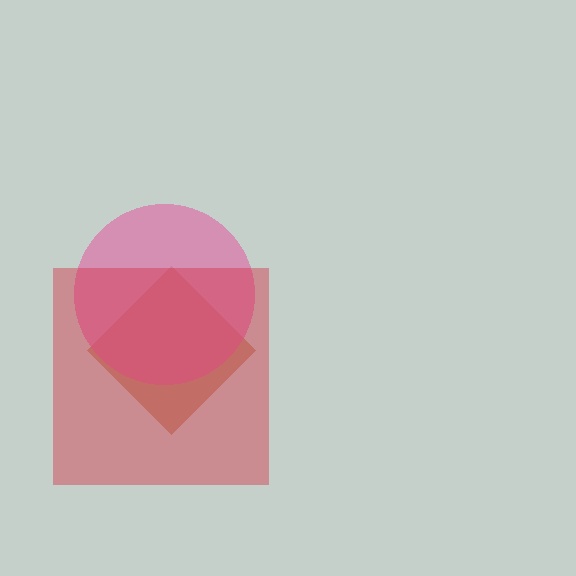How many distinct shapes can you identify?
There are 3 distinct shapes: a brown diamond, a pink circle, a red square.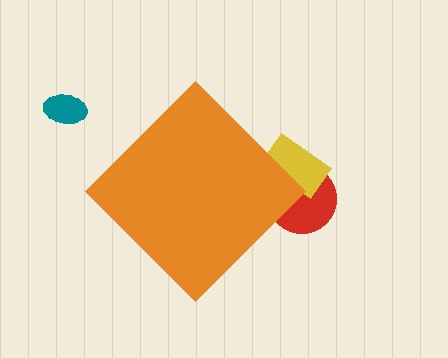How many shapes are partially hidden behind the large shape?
2 shapes are partially hidden.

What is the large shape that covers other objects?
An orange diamond.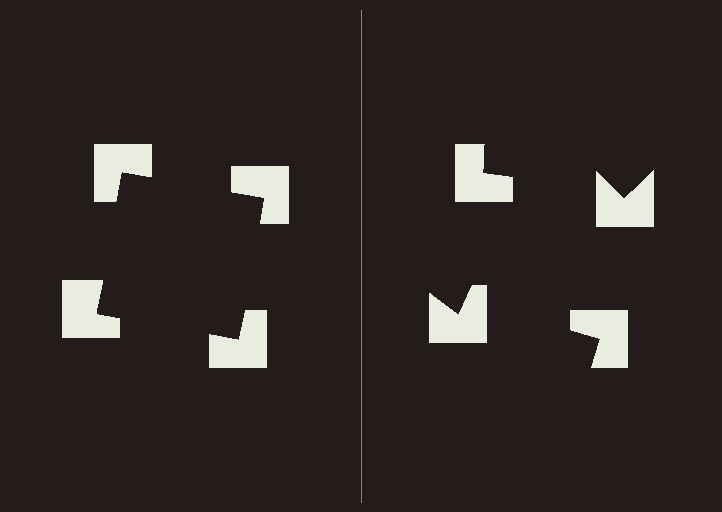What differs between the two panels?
The notched squares are positioned identically on both sides; only the wedge orientations differ. On the left they align to a square; on the right they are misaligned.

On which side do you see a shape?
An illusory square appears on the left side. On the right side the wedge cuts are rotated, so no coherent shape forms.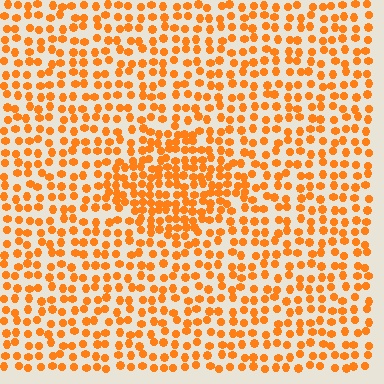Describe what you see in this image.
The image contains small orange elements arranged at two different densities. A diamond-shaped region is visible where the elements are more densely packed than the surrounding area.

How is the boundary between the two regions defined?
The boundary is defined by a change in element density (approximately 1.7x ratio). All elements are the same color, size, and shape.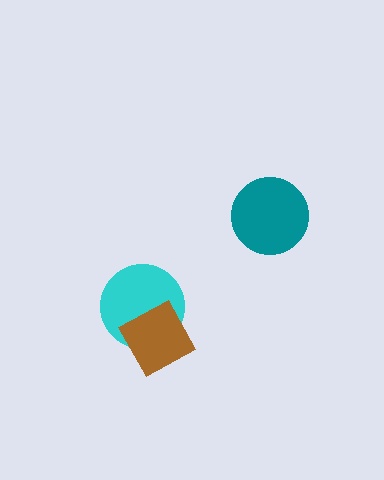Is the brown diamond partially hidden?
No, no other shape covers it.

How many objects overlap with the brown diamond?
1 object overlaps with the brown diamond.